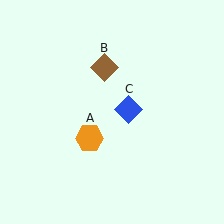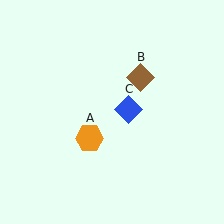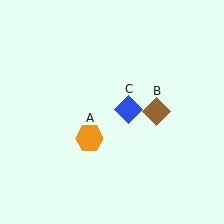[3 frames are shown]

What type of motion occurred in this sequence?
The brown diamond (object B) rotated clockwise around the center of the scene.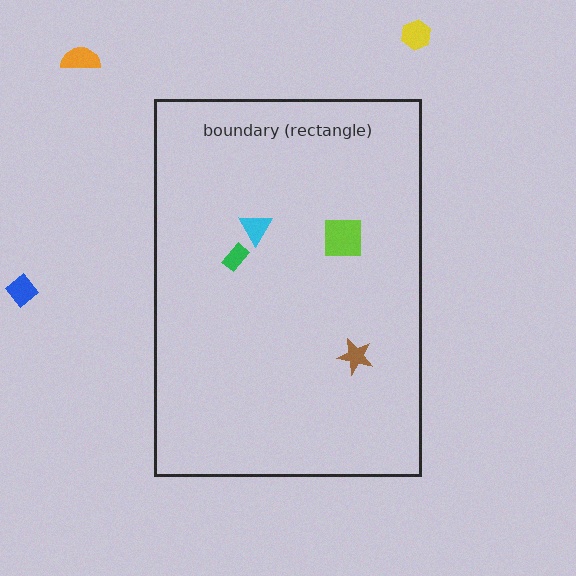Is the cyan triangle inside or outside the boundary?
Inside.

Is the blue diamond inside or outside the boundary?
Outside.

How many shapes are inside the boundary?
4 inside, 3 outside.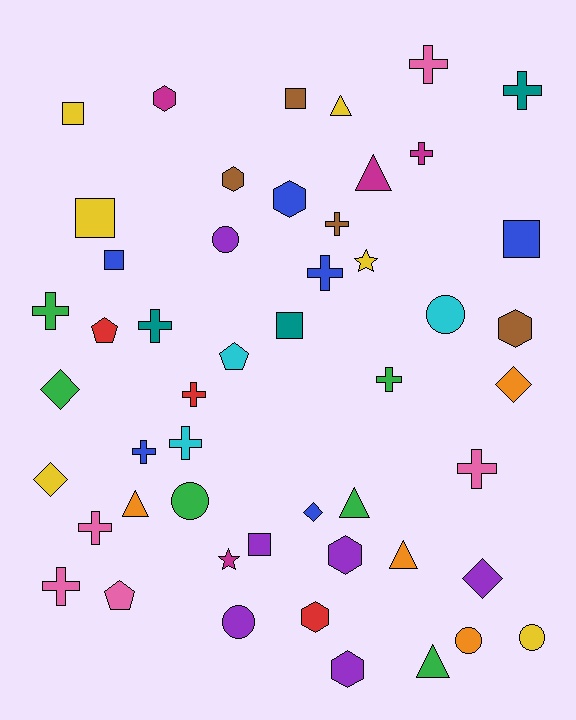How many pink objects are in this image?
There are 5 pink objects.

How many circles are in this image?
There are 6 circles.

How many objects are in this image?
There are 50 objects.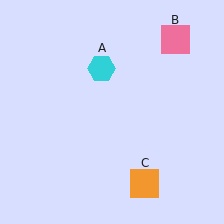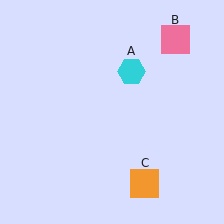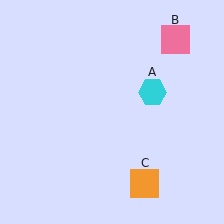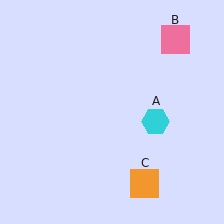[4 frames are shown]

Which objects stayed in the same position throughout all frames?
Pink square (object B) and orange square (object C) remained stationary.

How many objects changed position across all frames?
1 object changed position: cyan hexagon (object A).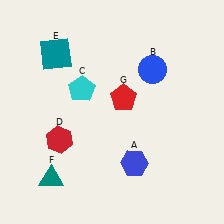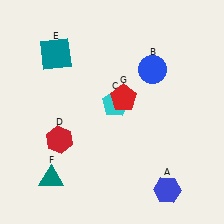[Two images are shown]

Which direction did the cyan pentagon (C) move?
The cyan pentagon (C) moved right.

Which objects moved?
The objects that moved are: the blue hexagon (A), the cyan pentagon (C).